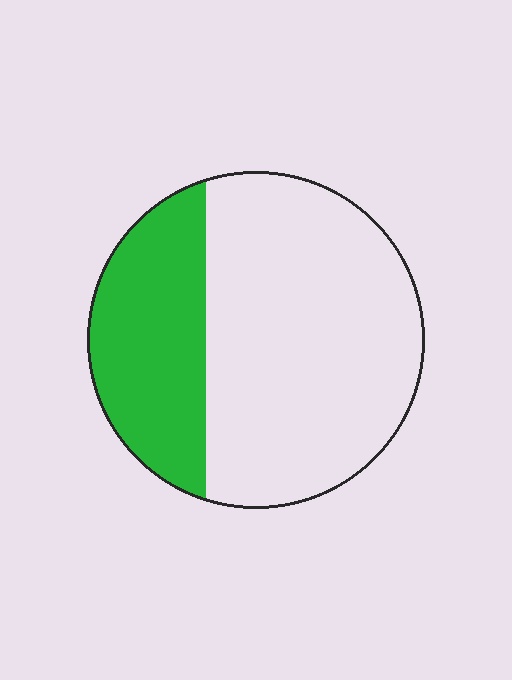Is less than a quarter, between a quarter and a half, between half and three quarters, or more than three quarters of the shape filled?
Between a quarter and a half.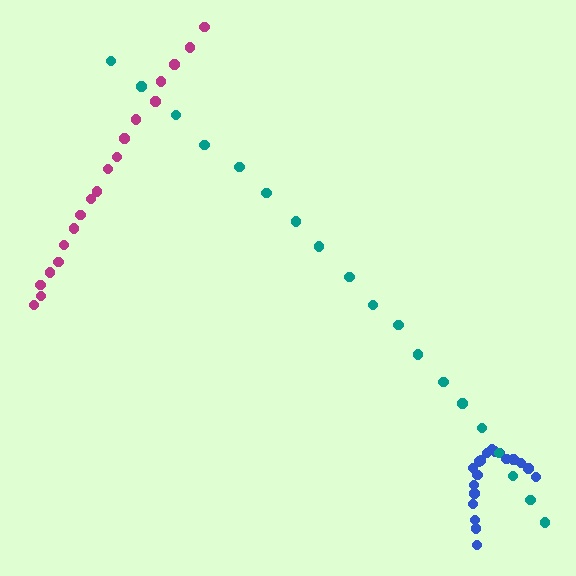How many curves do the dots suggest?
There are 3 distinct paths.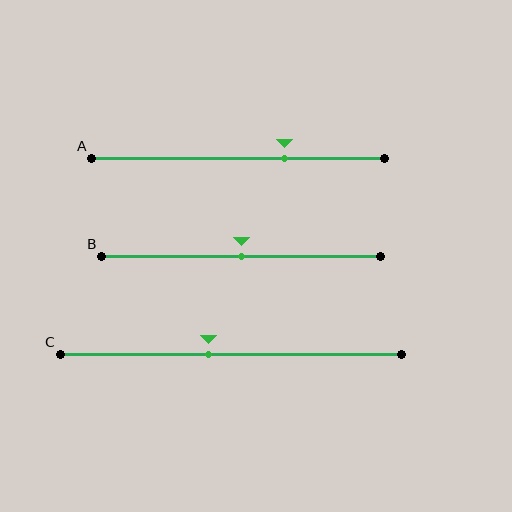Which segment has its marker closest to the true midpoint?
Segment B has its marker closest to the true midpoint.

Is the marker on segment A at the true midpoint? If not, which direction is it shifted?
No, the marker on segment A is shifted to the right by about 16% of the segment length.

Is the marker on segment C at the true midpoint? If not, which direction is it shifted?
No, the marker on segment C is shifted to the left by about 6% of the segment length.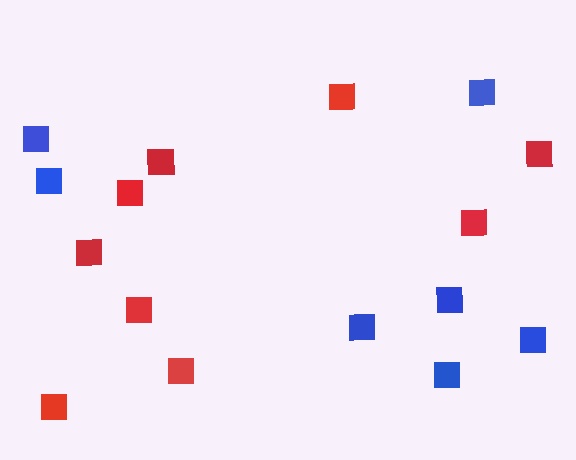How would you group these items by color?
There are 2 groups: one group of red squares (9) and one group of blue squares (7).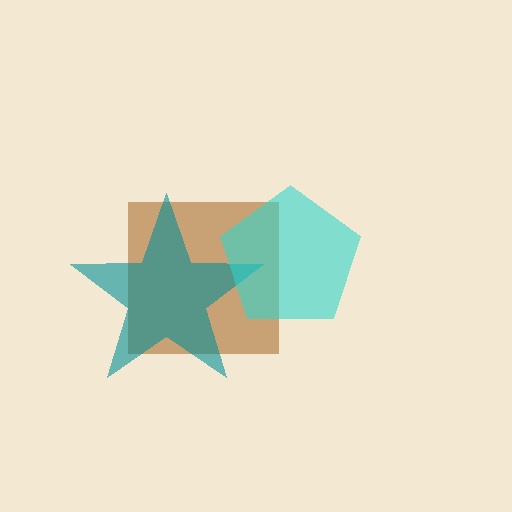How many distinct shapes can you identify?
There are 3 distinct shapes: a brown square, a teal star, a cyan pentagon.